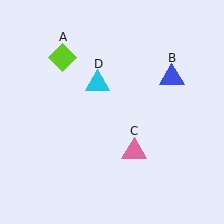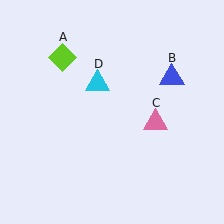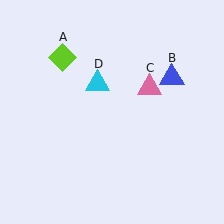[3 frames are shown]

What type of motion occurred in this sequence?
The pink triangle (object C) rotated counterclockwise around the center of the scene.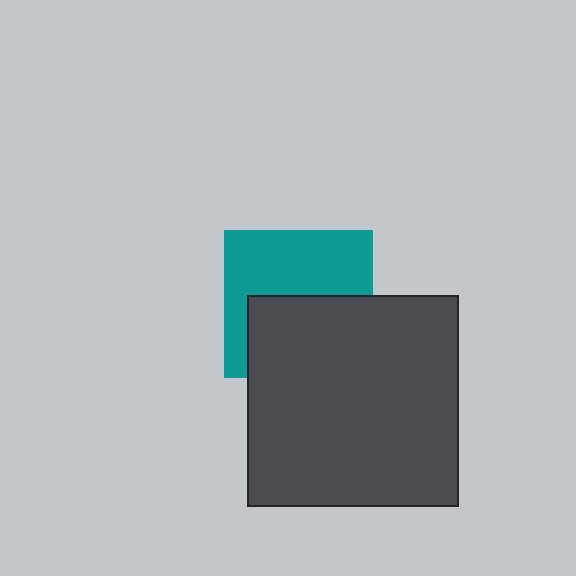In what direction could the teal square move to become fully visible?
The teal square could move up. That would shift it out from behind the dark gray square entirely.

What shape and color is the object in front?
The object in front is a dark gray square.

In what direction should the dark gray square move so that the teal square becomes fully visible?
The dark gray square should move down. That is the shortest direction to clear the overlap and leave the teal square fully visible.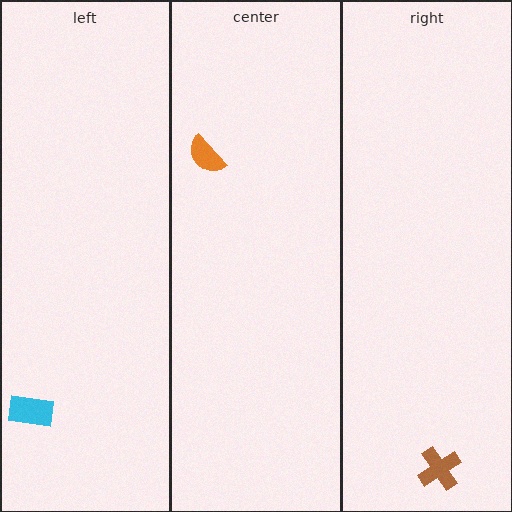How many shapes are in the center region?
1.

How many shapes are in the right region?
1.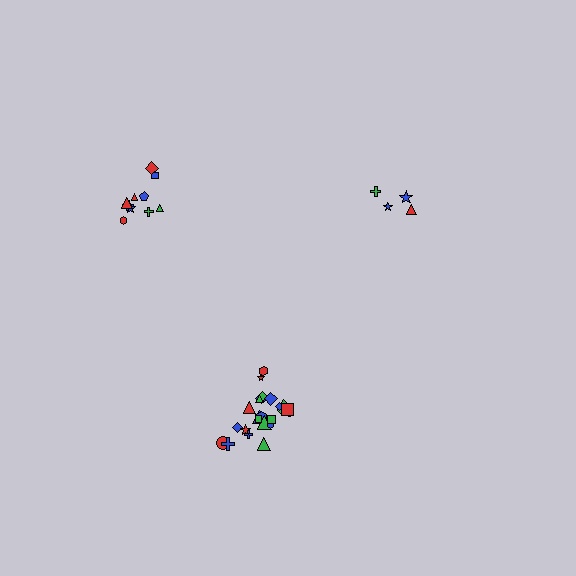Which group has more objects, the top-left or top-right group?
The top-left group.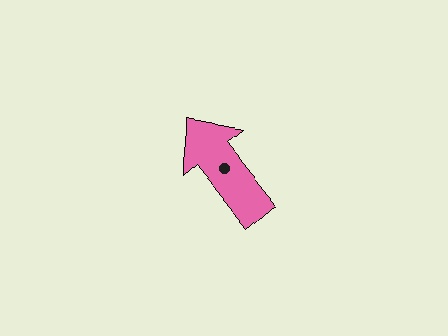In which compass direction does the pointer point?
Northwest.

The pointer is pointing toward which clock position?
Roughly 11 o'clock.